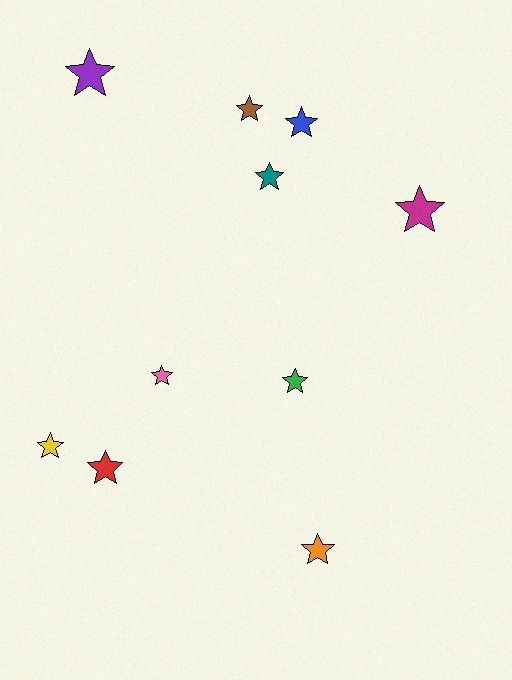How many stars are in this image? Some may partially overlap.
There are 10 stars.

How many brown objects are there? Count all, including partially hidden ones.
There is 1 brown object.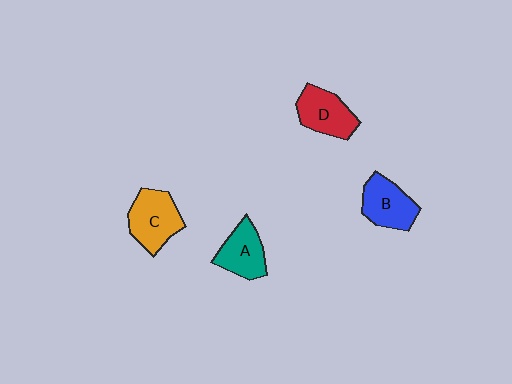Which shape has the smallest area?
Shape A (teal).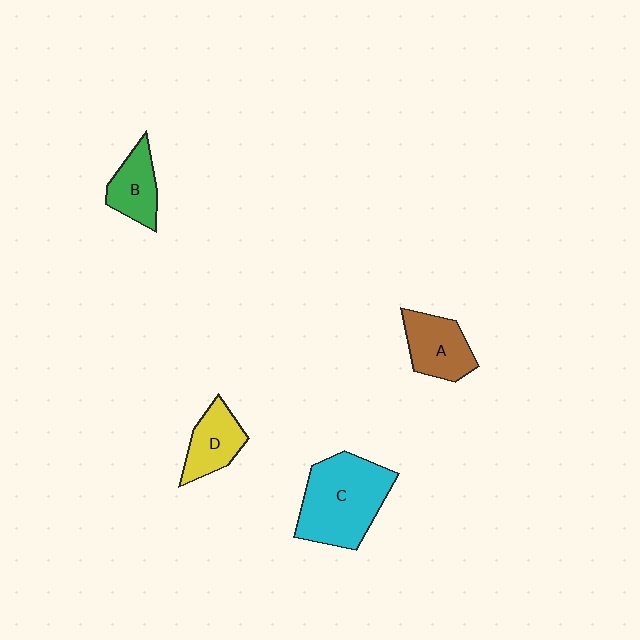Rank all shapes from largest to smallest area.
From largest to smallest: C (cyan), A (brown), D (yellow), B (green).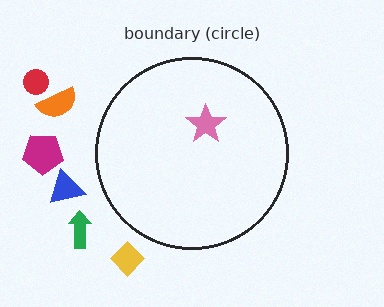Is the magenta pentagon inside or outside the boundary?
Outside.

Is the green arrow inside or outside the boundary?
Outside.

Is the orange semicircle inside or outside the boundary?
Outside.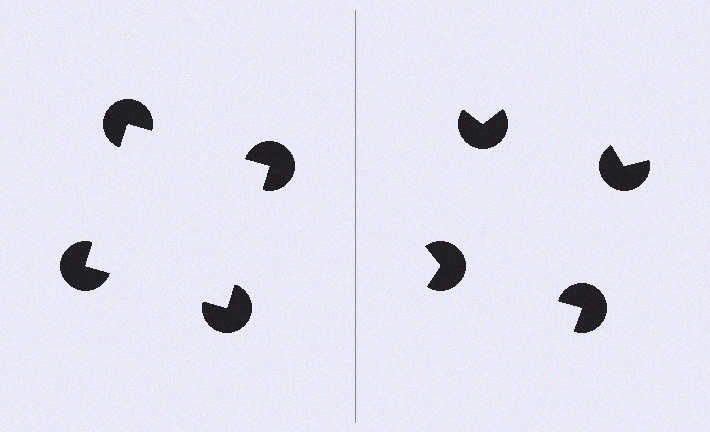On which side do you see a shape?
An illusory square appears on the left side. On the right side the wedge cuts are rotated, so no coherent shape forms.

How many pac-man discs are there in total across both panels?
8 — 4 on each side.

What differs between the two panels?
The pac-man discs are positioned identically on both sides; only the wedge orientations differ. On the left they align to a square; on the right they are misaligned.